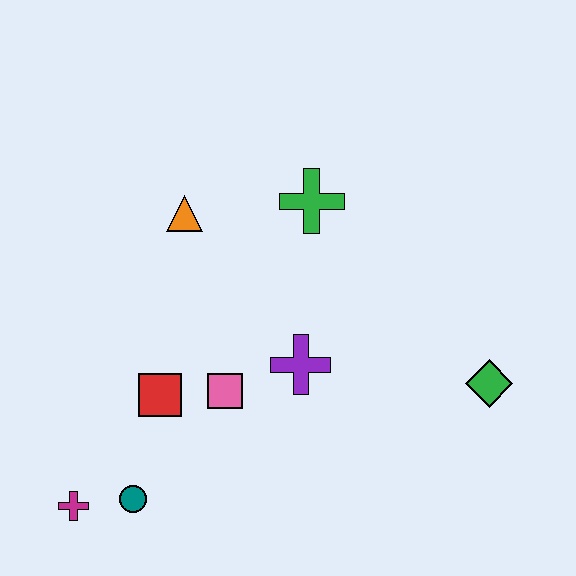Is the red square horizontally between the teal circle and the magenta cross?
No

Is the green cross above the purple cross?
Yes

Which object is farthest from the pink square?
The green diamond is farthest from the pink square.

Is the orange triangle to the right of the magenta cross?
Yes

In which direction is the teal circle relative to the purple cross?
The teal circle is to the left of the purple cross.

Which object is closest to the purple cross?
The pink square is closest to the purple cross.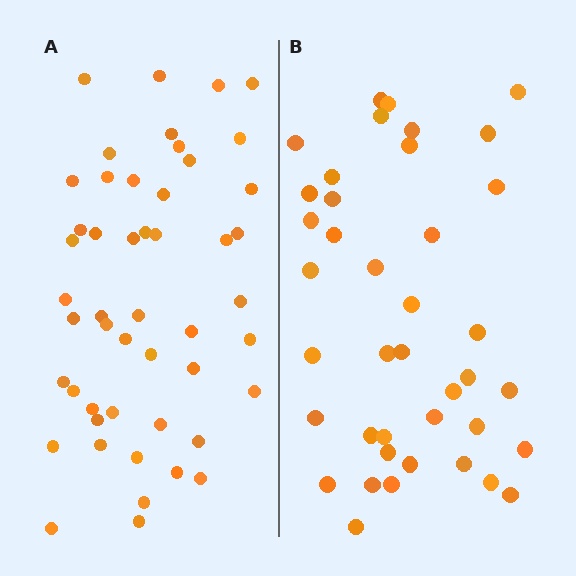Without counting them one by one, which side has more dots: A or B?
Region A (the left region) has more dots.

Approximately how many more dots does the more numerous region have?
Region A has roughly 8 or so more dots than region B.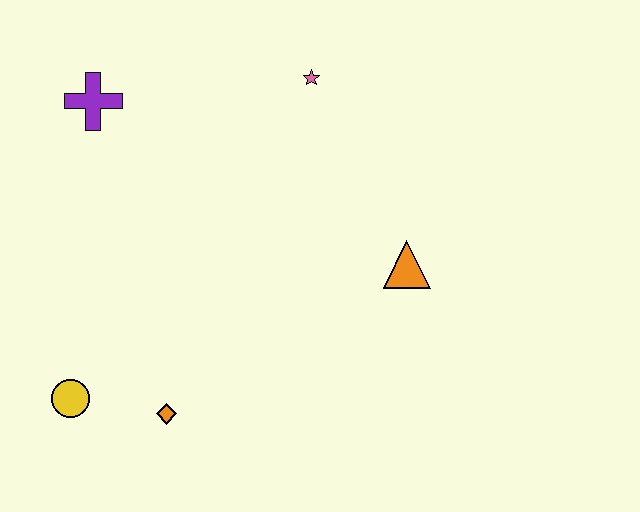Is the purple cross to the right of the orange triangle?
No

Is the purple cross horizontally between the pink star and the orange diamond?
No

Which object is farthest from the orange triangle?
The yellow circle is farthest from the orange triangle.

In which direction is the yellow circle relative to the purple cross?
The yellow circle is below the purple cross.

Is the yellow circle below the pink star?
Yes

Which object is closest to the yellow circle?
The orange diamond is closest to the yellow circle.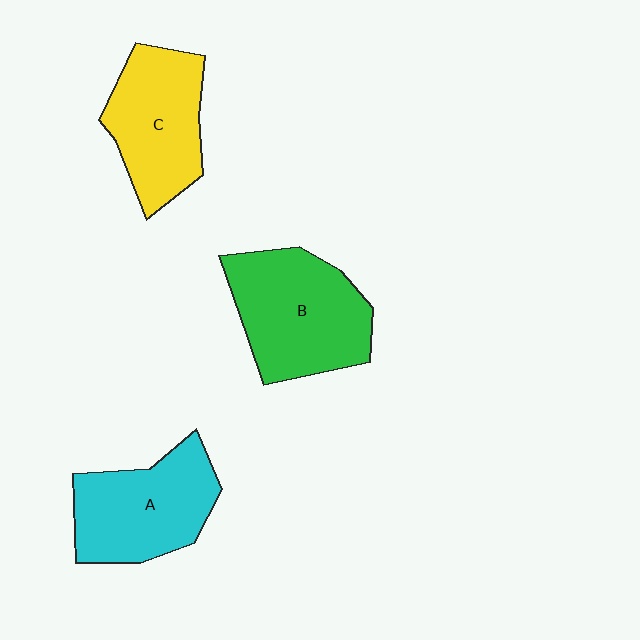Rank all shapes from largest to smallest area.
From largest to smallest: B (green), A (cyan), C (yellow).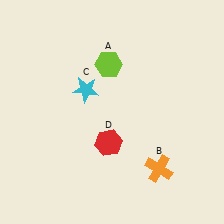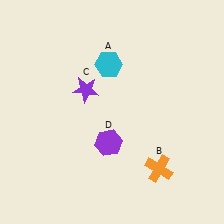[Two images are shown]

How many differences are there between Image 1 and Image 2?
There are 3 differences between the two images.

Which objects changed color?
A changed from lime to cyan. C changed from cyan to purple. D changed from red to purple.